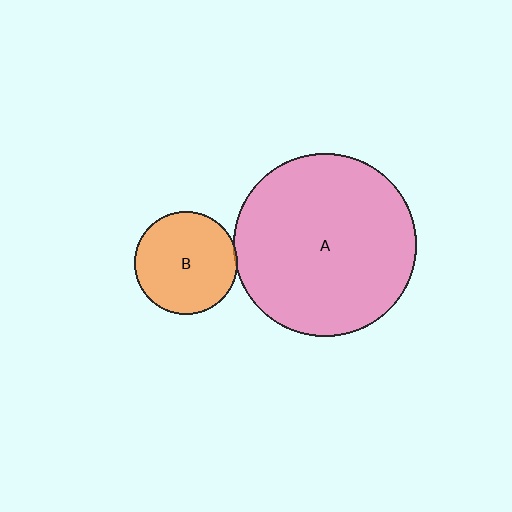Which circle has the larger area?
Circle A (pink).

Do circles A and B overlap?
Yes.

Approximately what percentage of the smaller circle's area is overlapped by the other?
Approximately 5%.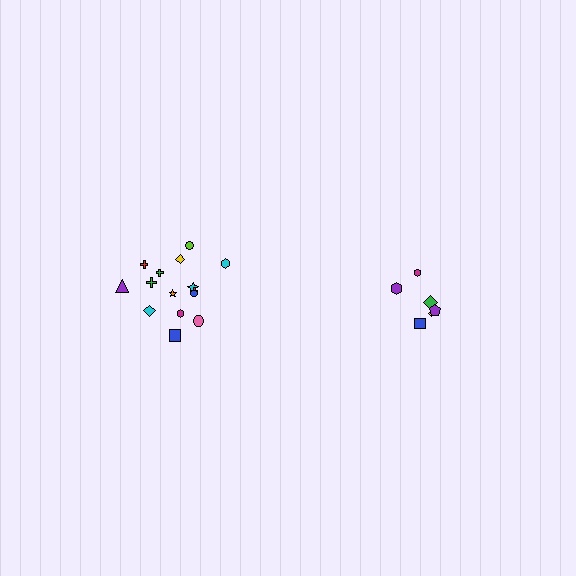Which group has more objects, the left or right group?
The left group.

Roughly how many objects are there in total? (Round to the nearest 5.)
Roughly 20 objects in total.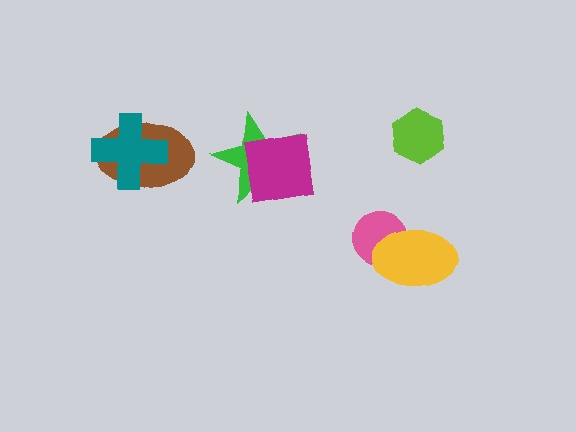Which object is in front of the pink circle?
The yellow ellipse is in front of the pink circle.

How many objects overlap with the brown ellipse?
1 object overlaps with the brown ellipse.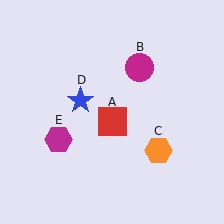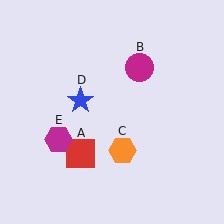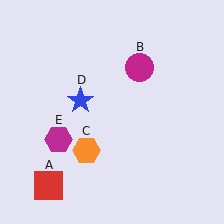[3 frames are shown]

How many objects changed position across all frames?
2 objects changed position: red square (object A), orange hexagon (object C).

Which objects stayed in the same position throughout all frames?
Magenta circle (object B) and blue star (object D) and magenta hexagon (object E) remained stationary.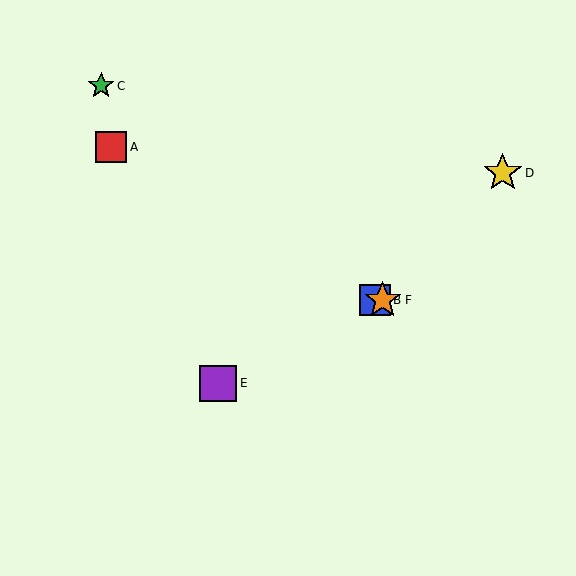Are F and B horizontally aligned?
Yes, both are at y≈300.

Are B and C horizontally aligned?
No, B is at y≈300 and C is at y≈86.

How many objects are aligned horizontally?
2 objects (B, F) are aligned horizontally.